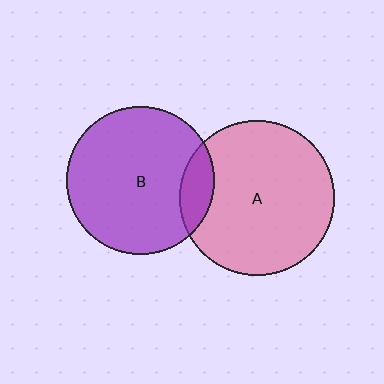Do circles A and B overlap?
Yes.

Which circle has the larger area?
Circle A (pink).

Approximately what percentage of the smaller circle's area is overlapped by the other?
Approximately 15%.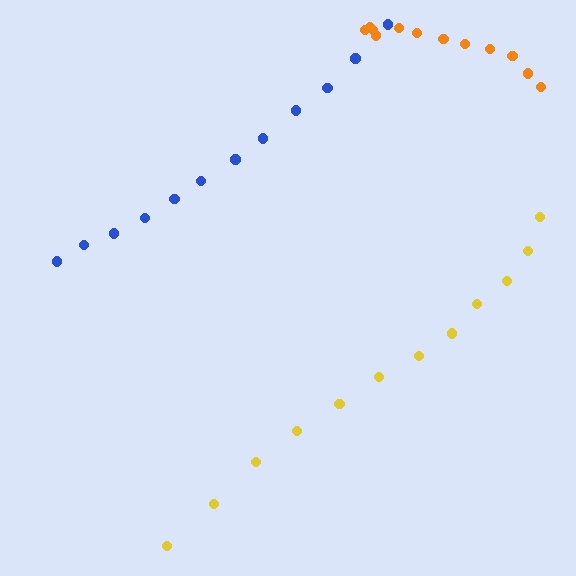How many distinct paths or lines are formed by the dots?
There are 3 distinct paths.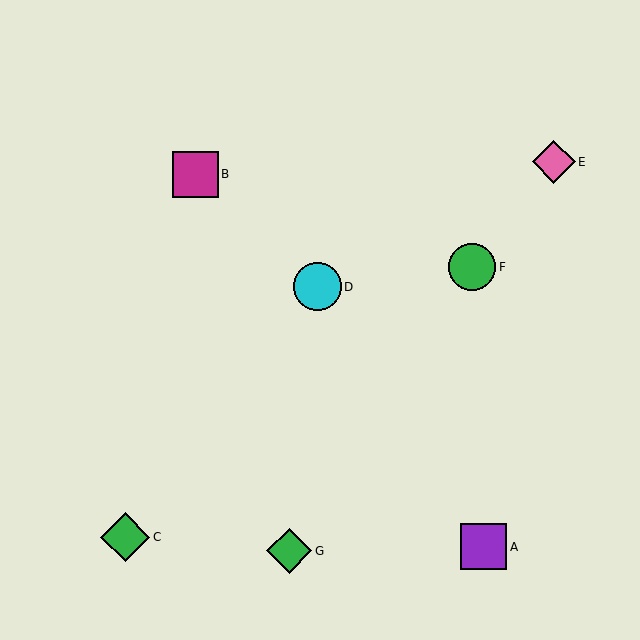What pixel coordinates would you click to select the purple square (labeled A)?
Click at (484, 547) to select the purple square A.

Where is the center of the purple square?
The center of the purple square is at (484, 547).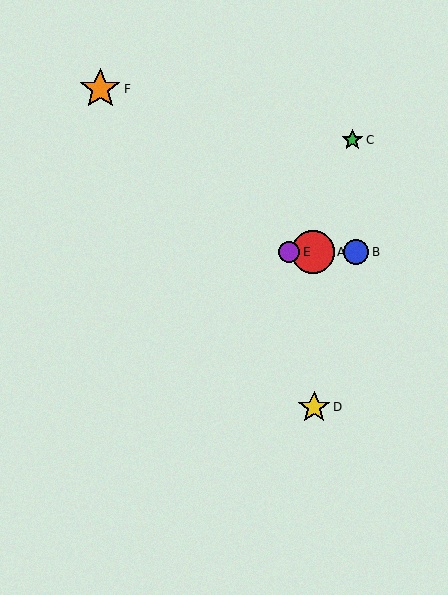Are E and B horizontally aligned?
Yes, both are at y≈252.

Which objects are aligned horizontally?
Objects A, B, E are aligned horizontally.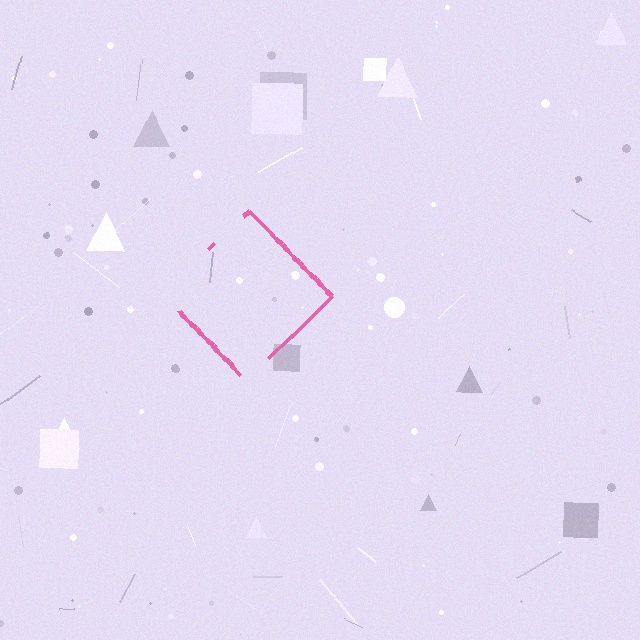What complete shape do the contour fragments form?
The contour fragments form a diamond.